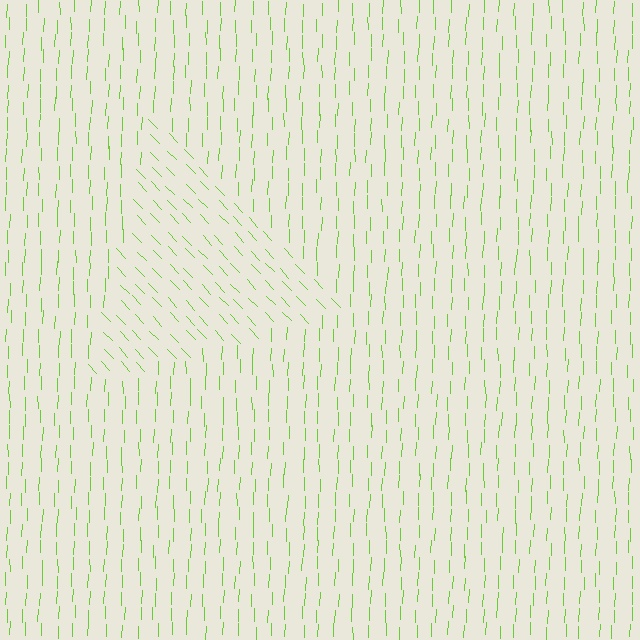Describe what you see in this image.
The image is filled with small lime line segments. A triangle region in the image has lines oriented differently from the surrounding lines, creating a visible texture boundary.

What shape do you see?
I see a triangle.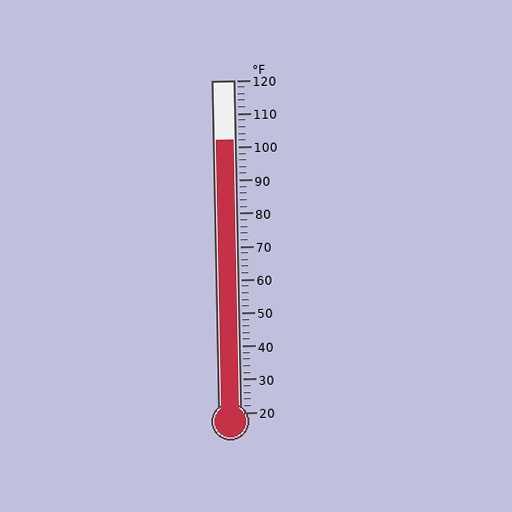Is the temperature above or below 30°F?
The temperature is above 30°F.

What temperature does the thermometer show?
The thermometer shows approximately 102°F.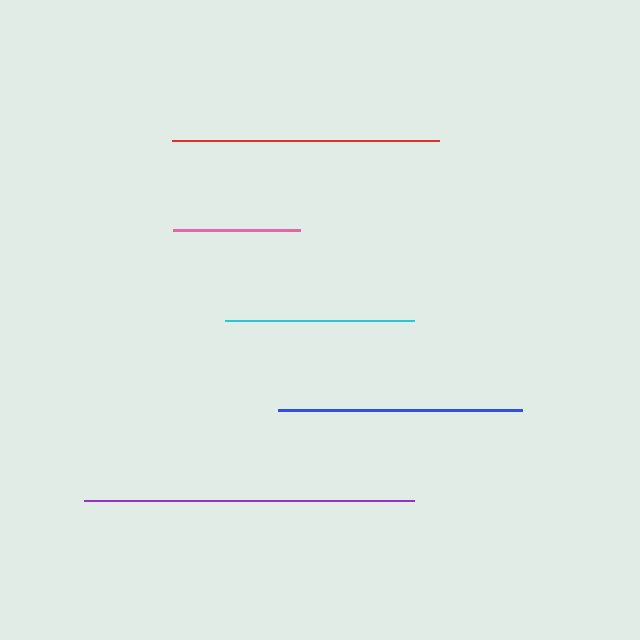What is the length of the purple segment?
The purple segment is approximately 329 pixels long.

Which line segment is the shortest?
The pink line is the shortest at approximately 127 pixels.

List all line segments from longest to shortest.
From longest to shortest: purple, red, blue, cyan, pink.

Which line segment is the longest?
The purple line is the longest at approximately 329 pixels.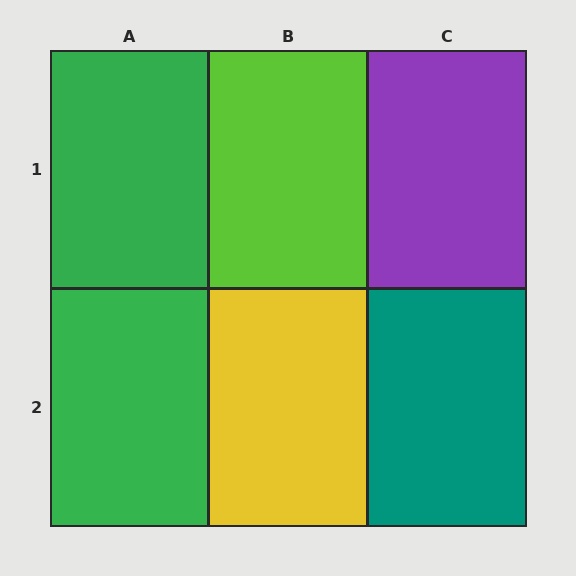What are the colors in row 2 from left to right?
Green, yellow, teal.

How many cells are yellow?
1 cell is yellow.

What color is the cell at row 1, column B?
Lime.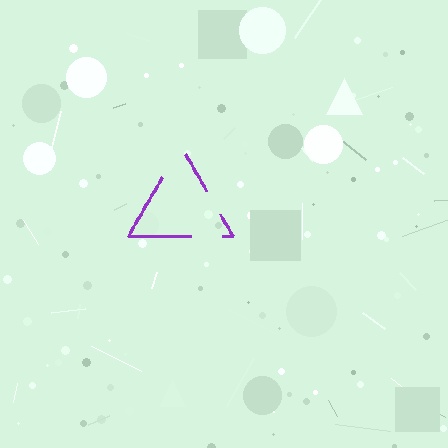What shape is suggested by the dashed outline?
The dashed outline suggests a triangle.